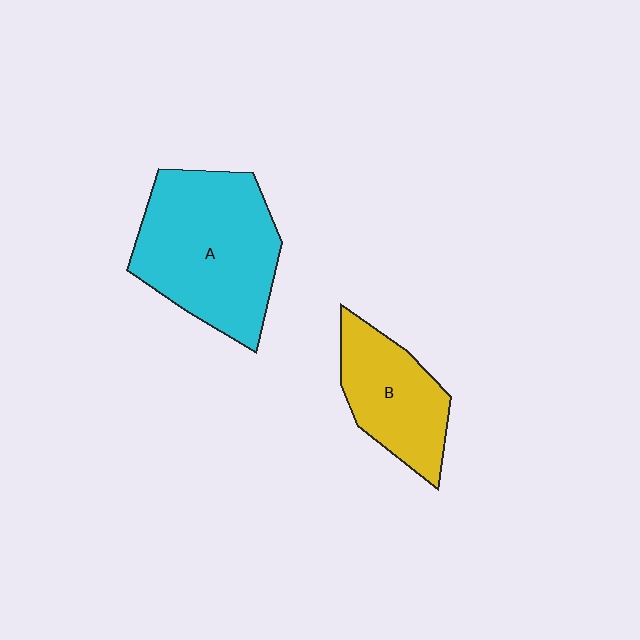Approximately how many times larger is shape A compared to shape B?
Approximately 1.7 times.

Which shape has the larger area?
Shape A (cyan).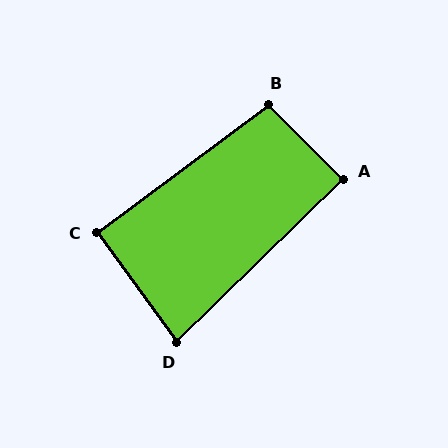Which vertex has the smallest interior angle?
D, at approximately 82 degrees.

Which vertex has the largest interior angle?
B, at approximately 98 degrees.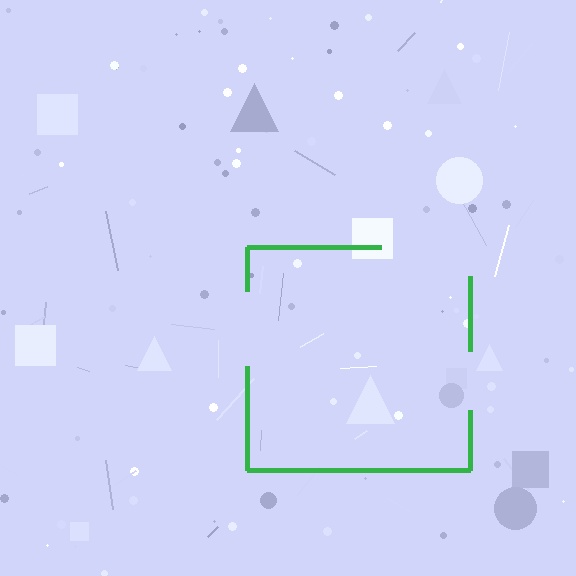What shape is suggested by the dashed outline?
The dashed outline suggests a square.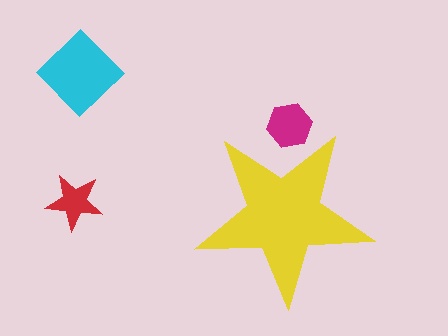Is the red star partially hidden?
No, the red star is fully visible.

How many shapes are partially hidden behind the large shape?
1 shape is partially hidden.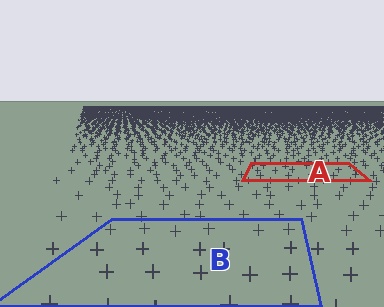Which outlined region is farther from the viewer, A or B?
Region A is farther from the viewer — the texture elements inside it appear smaller and more densely packed.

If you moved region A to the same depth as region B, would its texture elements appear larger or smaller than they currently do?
They would appear larger. At a closer depth, the same texture elements are projected at a bigger on-screen size.